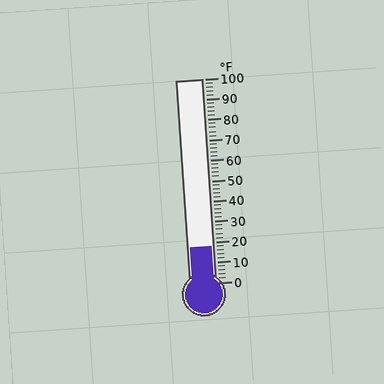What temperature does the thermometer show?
The thermometer shows approximately 18°F.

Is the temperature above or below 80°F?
The temperature is below 80°F.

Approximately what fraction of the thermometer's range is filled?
The thermometer is filled to approximately 20% of its range.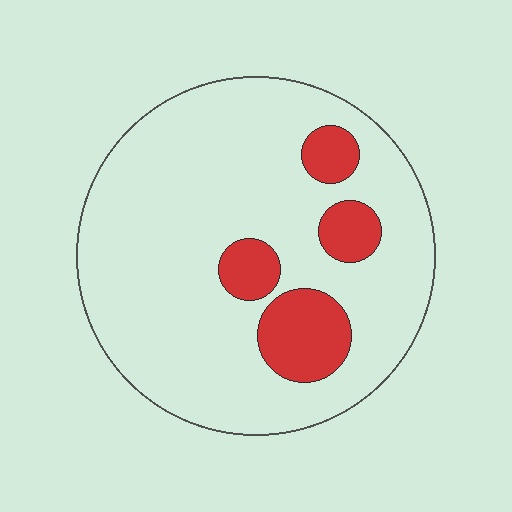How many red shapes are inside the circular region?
4.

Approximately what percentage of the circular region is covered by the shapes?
Approximately 15%.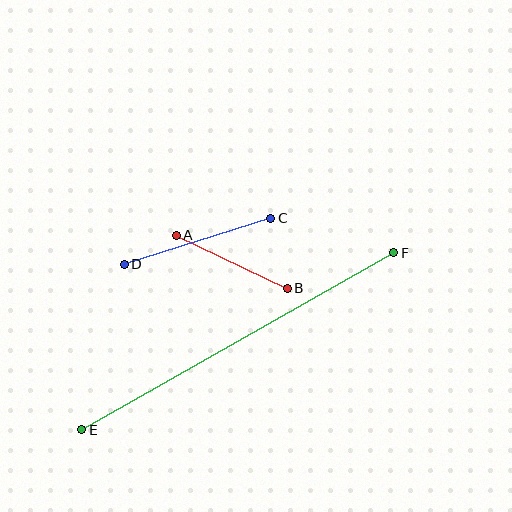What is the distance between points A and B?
The distance is approximately 123 pixels.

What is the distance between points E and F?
The distance is approximately 358 pixels.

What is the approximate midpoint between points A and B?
The midpoint is at approximately (232, 262) pixels.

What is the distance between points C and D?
The distance is approximately 153 pixels.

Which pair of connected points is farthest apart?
Points E and F are farthest apart.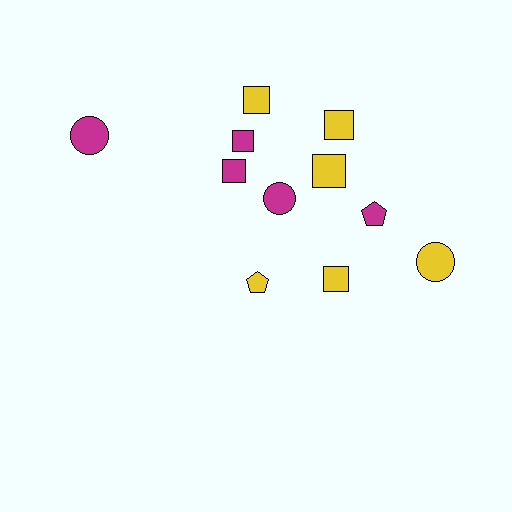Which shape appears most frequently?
Square, with 6 objects.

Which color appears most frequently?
Yellow, with 6 objects.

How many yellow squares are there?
There are 4 yellow squares.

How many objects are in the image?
There are 11 objects.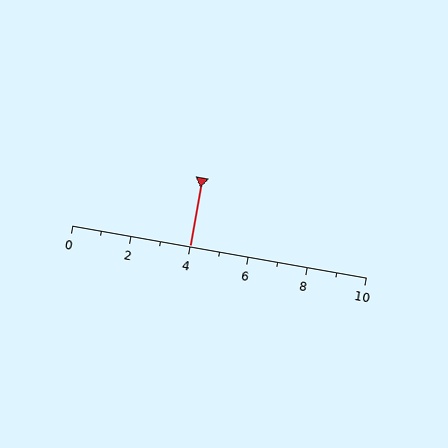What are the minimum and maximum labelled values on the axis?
The axis runs from 0 to 10.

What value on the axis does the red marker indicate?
The marker indicates approximately 4.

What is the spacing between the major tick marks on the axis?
The major ticks are spaced 2 apart.